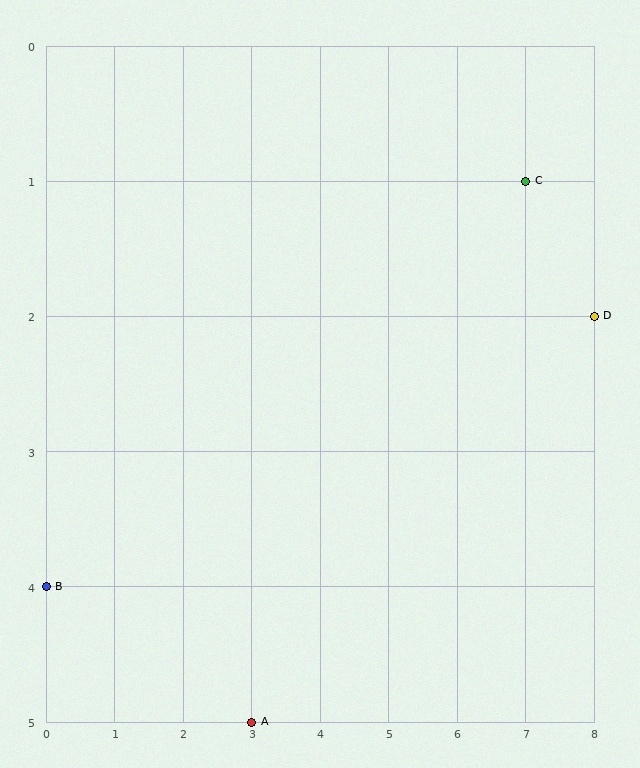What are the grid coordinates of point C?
Point C is at grid coordinates (7, 1).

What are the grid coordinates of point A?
Point A is at grid coordinates (3, 5).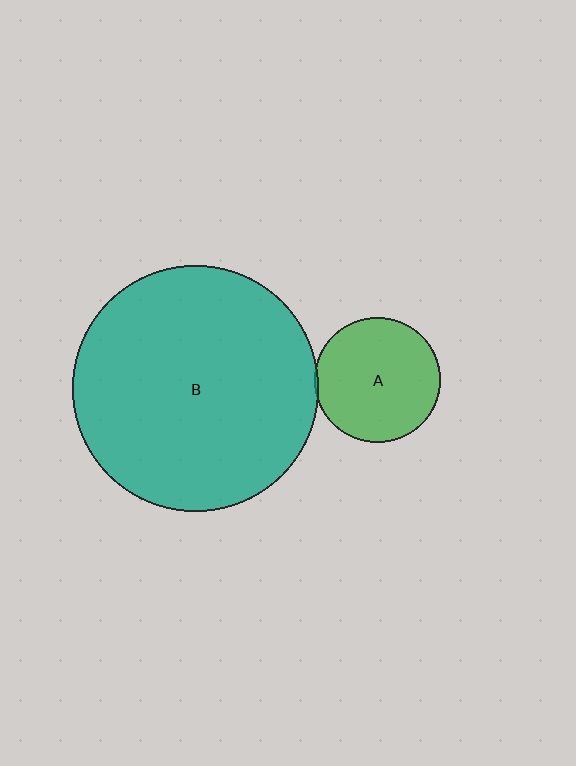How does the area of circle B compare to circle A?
Approximately 3.8 times.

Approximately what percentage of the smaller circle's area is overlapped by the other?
Approximately 5%.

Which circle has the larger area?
Circle B (teal).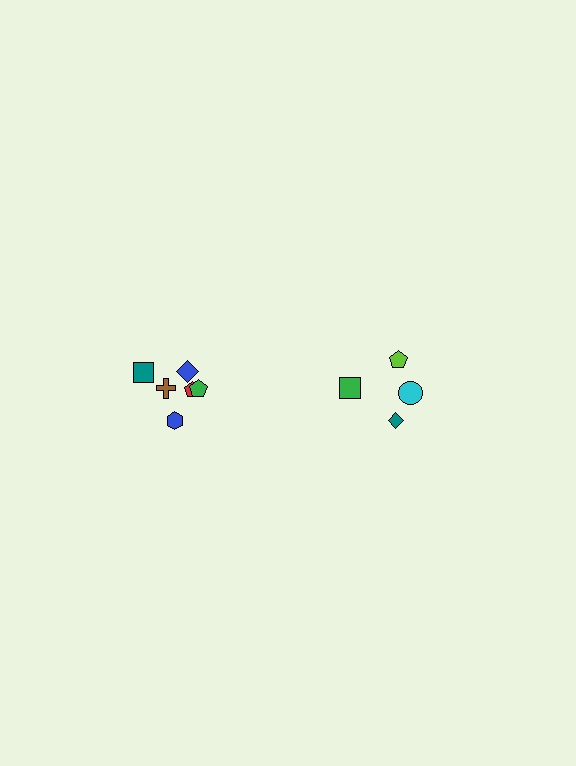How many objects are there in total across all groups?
There are 10 objects.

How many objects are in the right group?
There are 4 objects.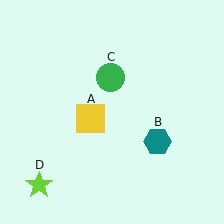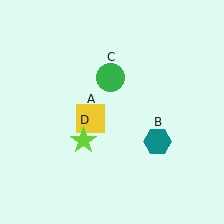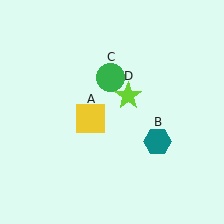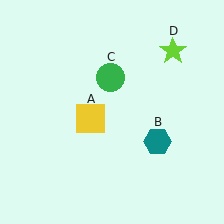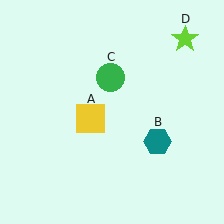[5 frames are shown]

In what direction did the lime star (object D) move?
The lime star (object D) moved up and to the right.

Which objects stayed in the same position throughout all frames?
Yellow square (object A) and teal hexagon (object B) and green circle (object C) remained stationary.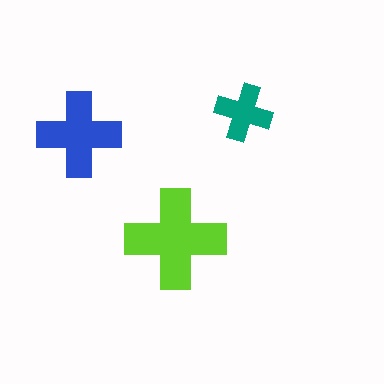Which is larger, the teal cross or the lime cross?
The lime one.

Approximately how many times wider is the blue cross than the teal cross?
About 1.5 times wider.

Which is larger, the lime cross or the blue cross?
The lime one.